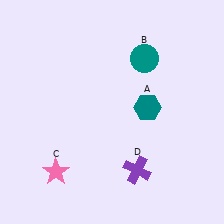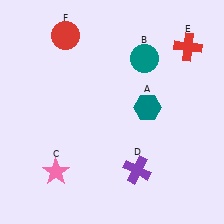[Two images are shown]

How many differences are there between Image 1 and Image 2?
There are 2 differences between the two images.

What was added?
A red cross (E), a red circle (F) were added in Image 2.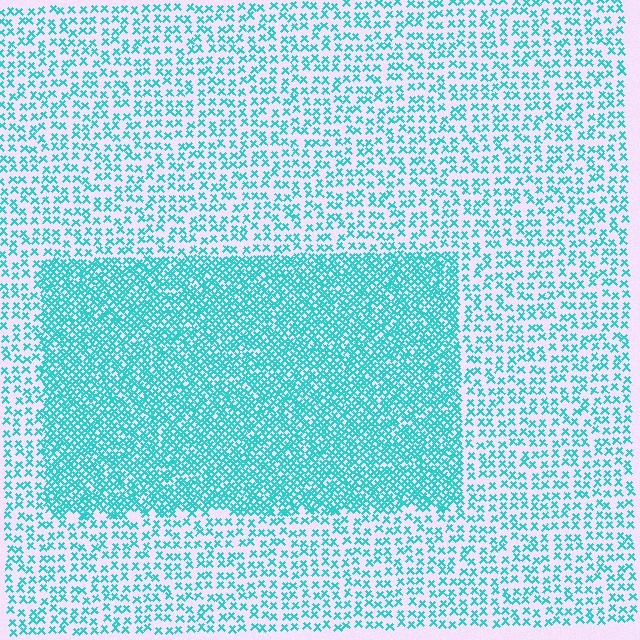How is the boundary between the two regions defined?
The boundary is defined by a change in element density (approximately 2.4x ratio). All elements are the same color, size, and shape.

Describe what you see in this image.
The image contains small cyan elements arranged at two different densities. A rectangle-shaped region is visible where the elements are more densely packed than the surrounding area.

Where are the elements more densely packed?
The elements are more densely packed inside the rectangle boundary.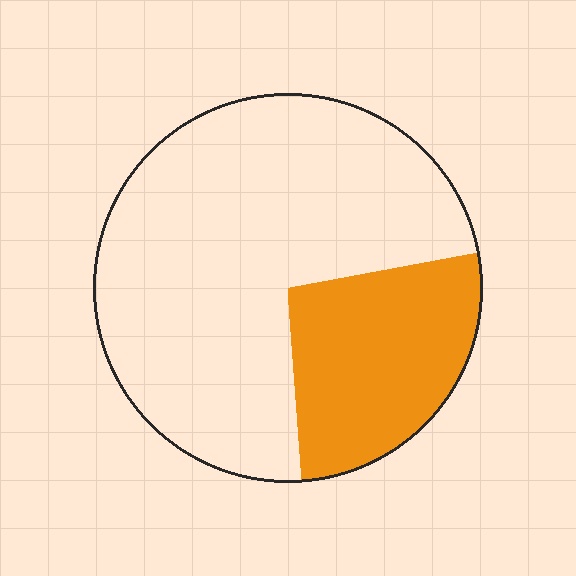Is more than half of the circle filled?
No.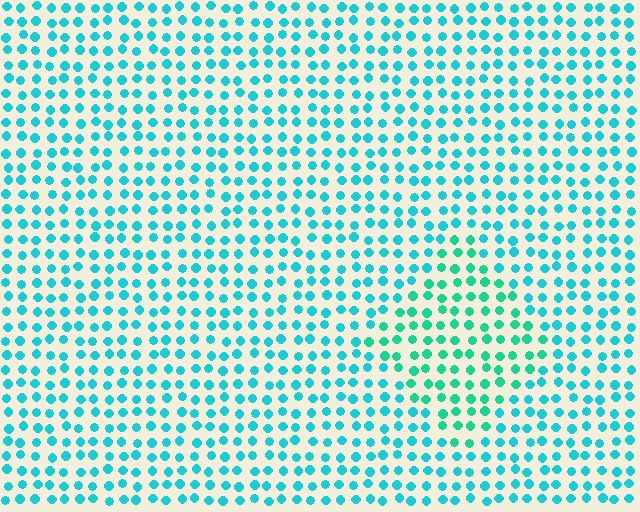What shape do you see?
I see a diamond.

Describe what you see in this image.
The image is filled with small cyan elements in a uniform arrangement. A diamond-shaped region is visible where the elements are tinted to a slightly different hue, forming a subtle color boundary.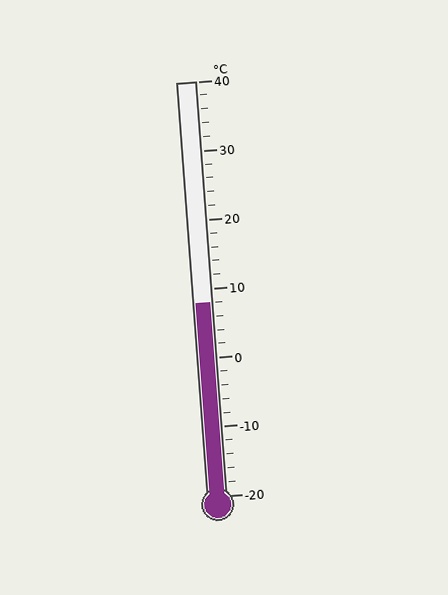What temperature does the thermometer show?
The thermometer shows approximately 8°C.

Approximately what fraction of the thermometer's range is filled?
The thermometer is filled to approximately 45% of its range.